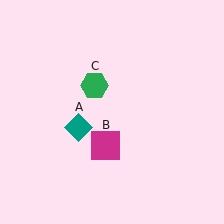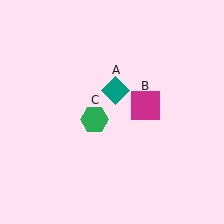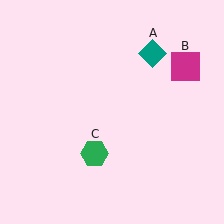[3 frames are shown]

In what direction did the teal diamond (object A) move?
The teal diamond (object A) moved up and to the right.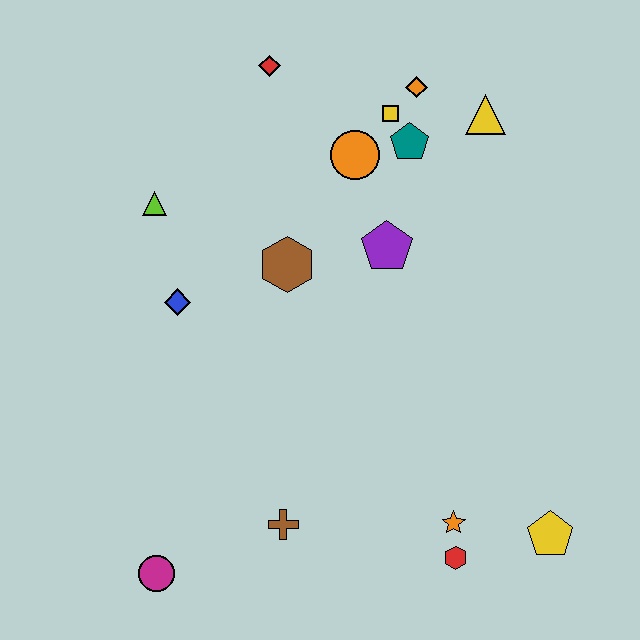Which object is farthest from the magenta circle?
The yellow triangle is farthest from the magenta circle.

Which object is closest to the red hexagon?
The orange star is closest to the red hexagon.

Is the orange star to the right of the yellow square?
Yes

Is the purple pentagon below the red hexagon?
No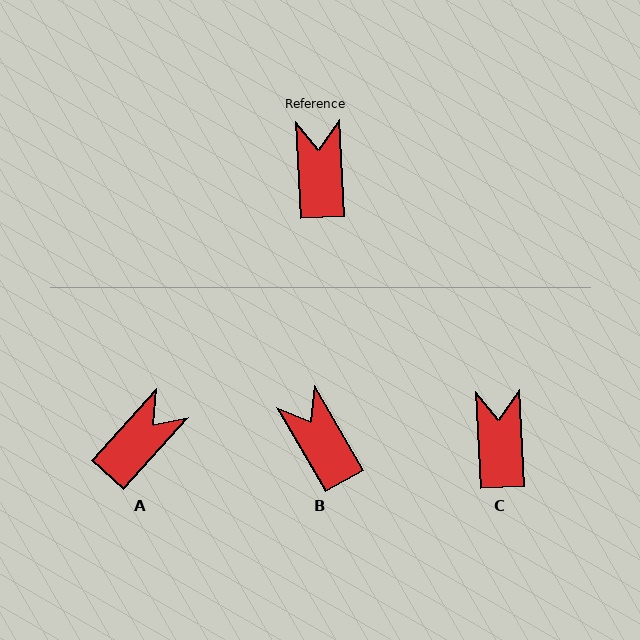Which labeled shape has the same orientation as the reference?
C.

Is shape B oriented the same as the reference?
No, it is off by about 27 degrees.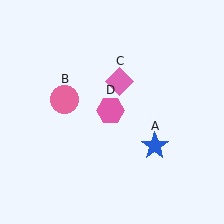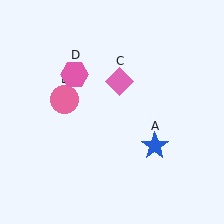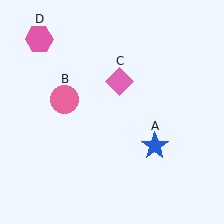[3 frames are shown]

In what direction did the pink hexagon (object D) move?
The pink hexagon (object D) moved up and to the left.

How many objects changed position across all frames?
1 object changed position: pink hexagon (object D).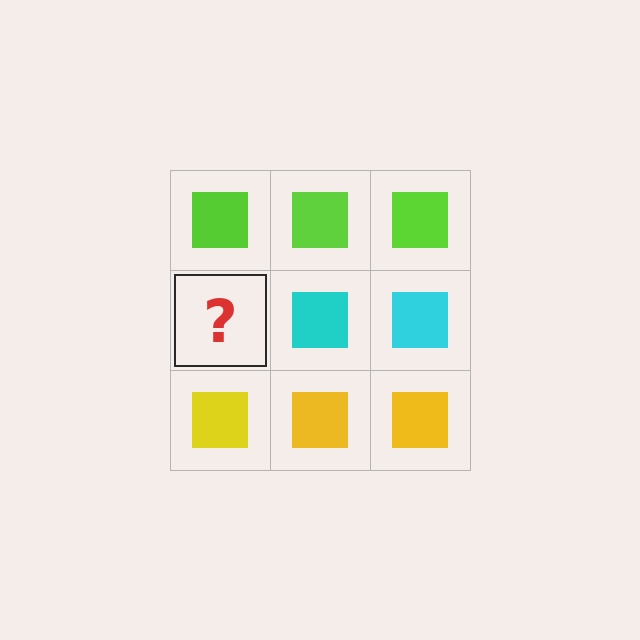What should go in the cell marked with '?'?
The missing cell should contain a cyan square.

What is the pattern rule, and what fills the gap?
The rule is that each row has a consistent color. The gap should be filled with a cyan square.